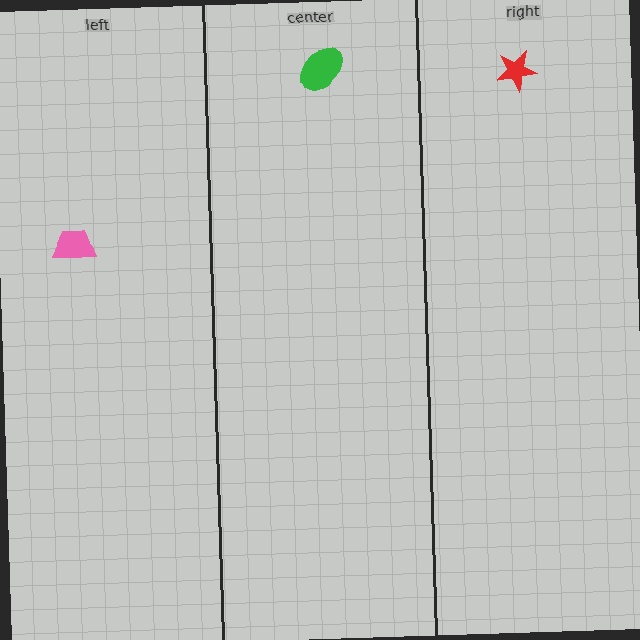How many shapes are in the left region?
1.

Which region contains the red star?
The right region.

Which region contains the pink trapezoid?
The left region.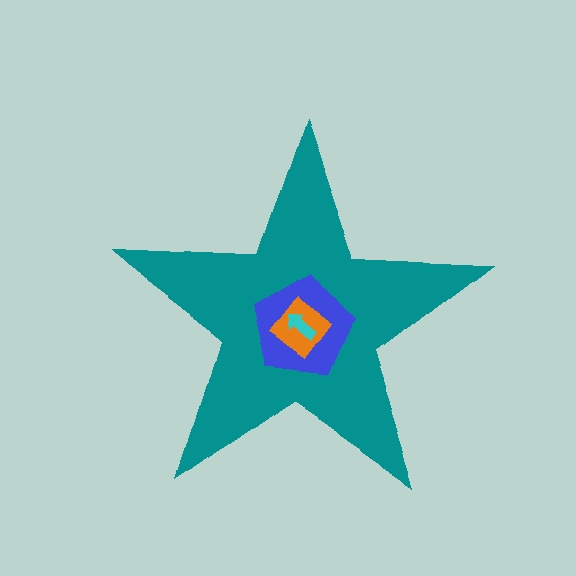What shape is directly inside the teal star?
The blue pentagon.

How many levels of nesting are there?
4.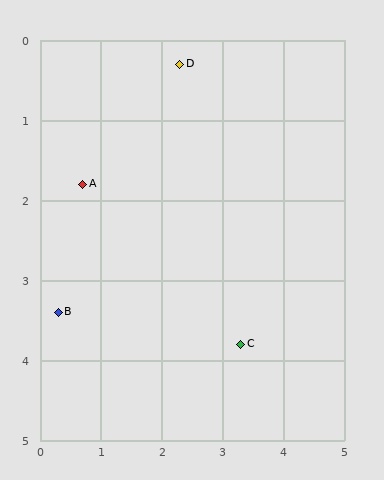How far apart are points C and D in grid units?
Points C and D are about 3.6 grid units apart.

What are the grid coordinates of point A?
Point A is at approximately (0.7, 1.8).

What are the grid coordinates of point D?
Point D is at approximately (2.3, 0.3).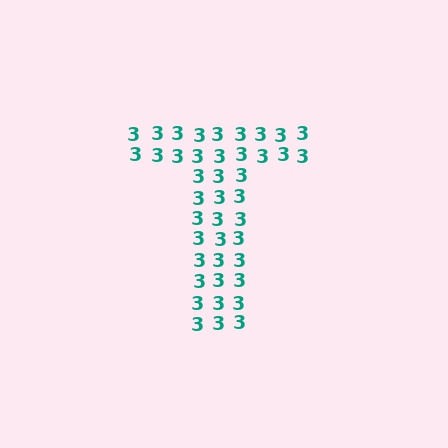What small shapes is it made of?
It is made of small digit 3's.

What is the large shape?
The large shape is the letter T.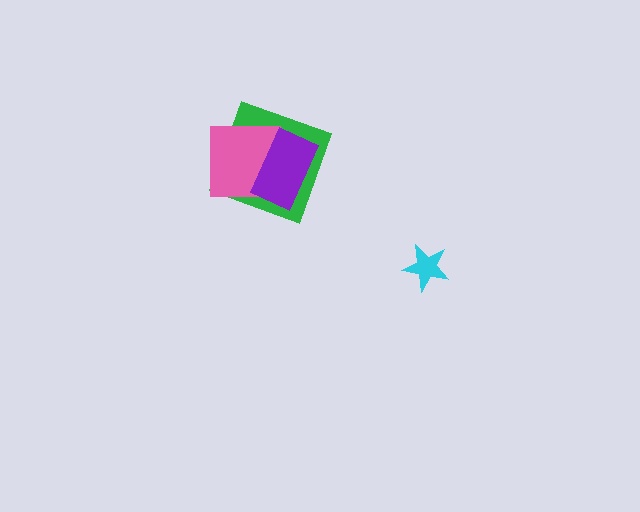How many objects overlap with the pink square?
2 objects overlap with the pink square.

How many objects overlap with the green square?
2 objects overlap with the green square.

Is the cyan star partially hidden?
No, no other shape covers it.